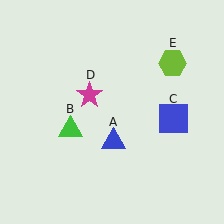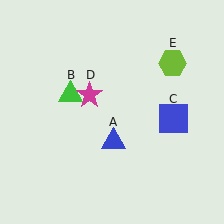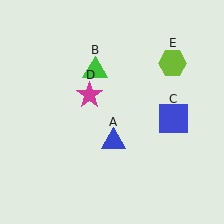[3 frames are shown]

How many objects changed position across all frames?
1 object changed position: green triangle (object B).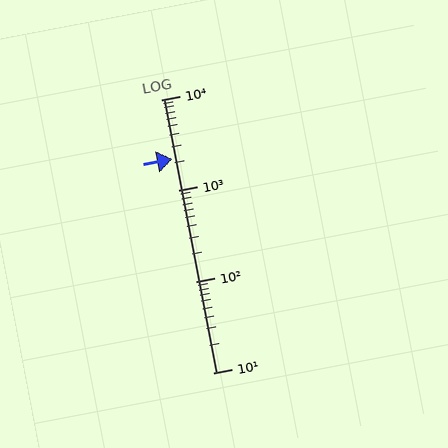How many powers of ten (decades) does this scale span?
The scale spans 3 decades, from 10 to 10000.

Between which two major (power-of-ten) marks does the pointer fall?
The pointer is between 1000 and 10000.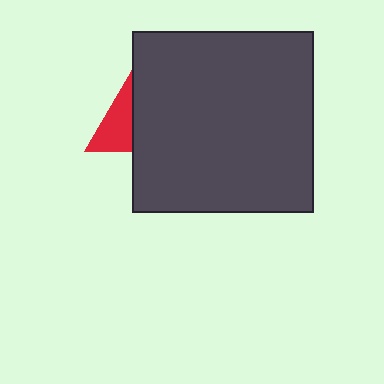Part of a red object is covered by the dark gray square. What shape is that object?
It is a triangle.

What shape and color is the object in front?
The object in front is a dark gray square.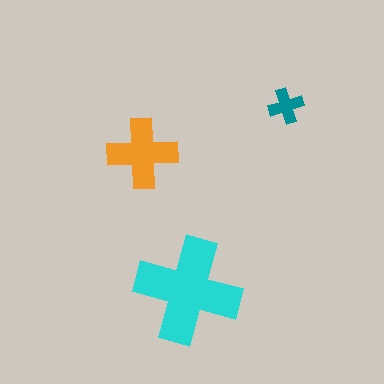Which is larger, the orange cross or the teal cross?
The orange one.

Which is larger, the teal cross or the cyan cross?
The cyan one.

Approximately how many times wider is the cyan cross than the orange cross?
About 1.5 times wider.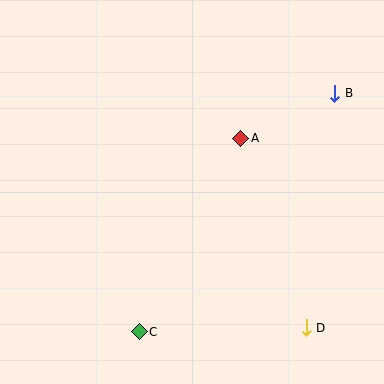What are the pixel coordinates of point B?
Point B is at (335, 93).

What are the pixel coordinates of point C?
Point C is at (139, 332).